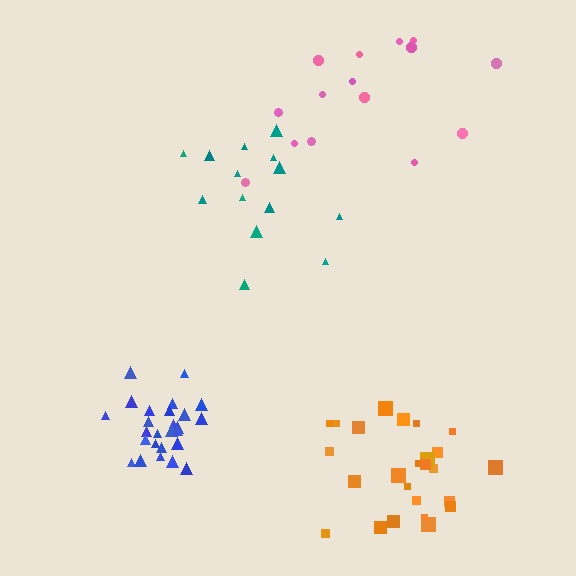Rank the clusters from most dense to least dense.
blue, orange, teal, pink.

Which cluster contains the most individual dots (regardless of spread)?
Blue (27).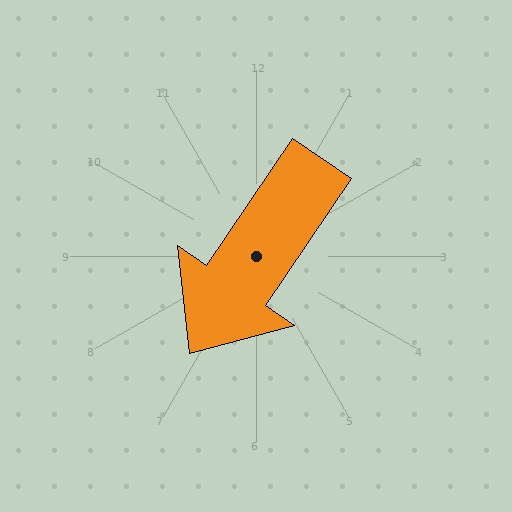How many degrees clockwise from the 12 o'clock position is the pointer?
Approximately 214 degrees.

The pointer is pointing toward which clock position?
Roughly 7 o'clock.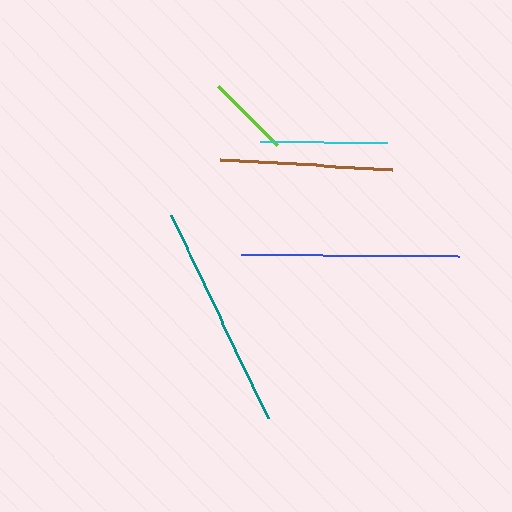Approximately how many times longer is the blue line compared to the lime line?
The blue line is approximately 2.6 times the length of the lime line.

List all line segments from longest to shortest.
From longest to shortest: teal, blue, brown, cyan, lime.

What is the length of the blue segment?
The blue segment is approximately 218 pixels long.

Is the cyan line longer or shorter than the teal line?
The teal line is longer than the cyan line.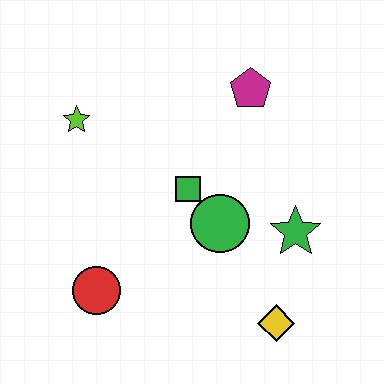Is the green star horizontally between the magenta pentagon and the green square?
No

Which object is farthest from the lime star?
The yellow diamond is farthest from the lime star.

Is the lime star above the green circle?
Yes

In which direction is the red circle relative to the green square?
The red circle is below the green square.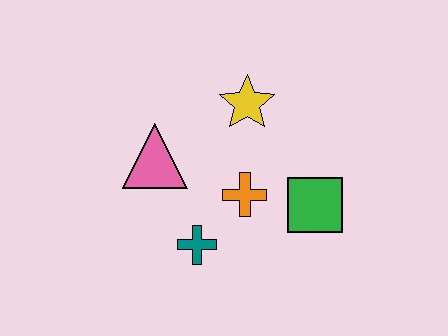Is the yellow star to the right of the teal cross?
Yes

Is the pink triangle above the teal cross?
Yes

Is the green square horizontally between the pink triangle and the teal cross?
No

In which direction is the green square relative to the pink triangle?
The green square is to the right of the pink triangle.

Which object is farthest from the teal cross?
The yellow star is farthest from the teal cross.